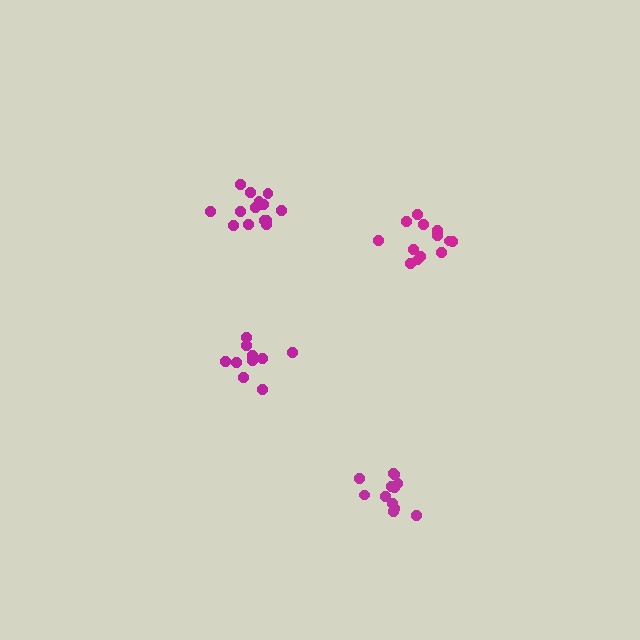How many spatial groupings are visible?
There are 4 spatial groupings.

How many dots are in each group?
Group 1: 14 dots, Group 2: 10 dots, Group 3: 13 dots, Group 4: 12 dots (49 total).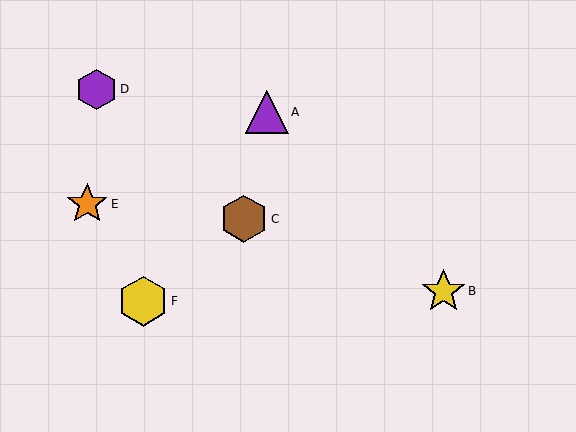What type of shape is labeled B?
Shape B is a yellow star.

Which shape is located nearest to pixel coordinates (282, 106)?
The purple triangle (labeled A) at (267, 112) is nearest to that location.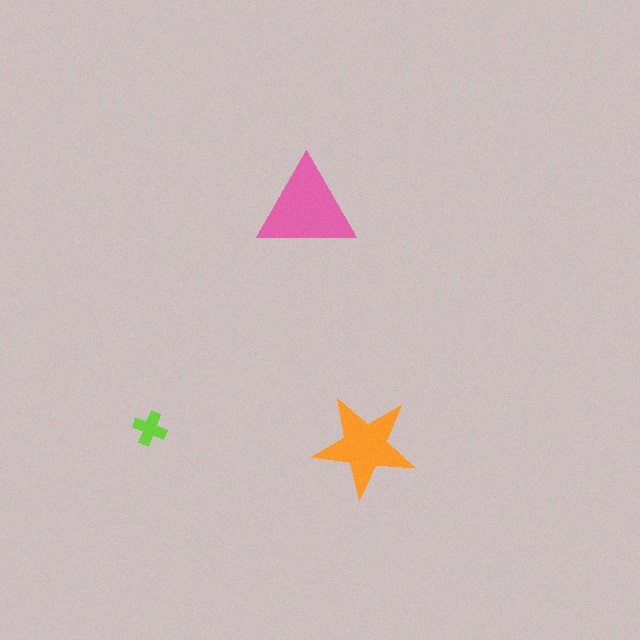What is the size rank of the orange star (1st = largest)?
2nd.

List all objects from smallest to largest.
The lime cross, the orange star, the pink triangle.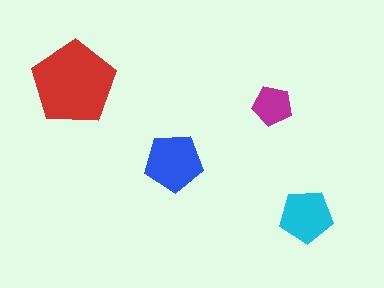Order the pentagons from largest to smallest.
the red one, the blue one, the cyan one, the magenta one.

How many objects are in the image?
There are 4 objects in the image.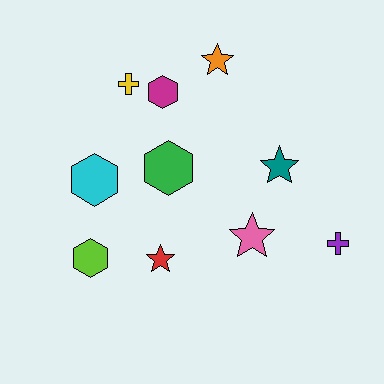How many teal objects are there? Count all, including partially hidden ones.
There is 1 teal object.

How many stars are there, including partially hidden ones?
There are 4 stars.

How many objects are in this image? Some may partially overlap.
There are 10 objects.